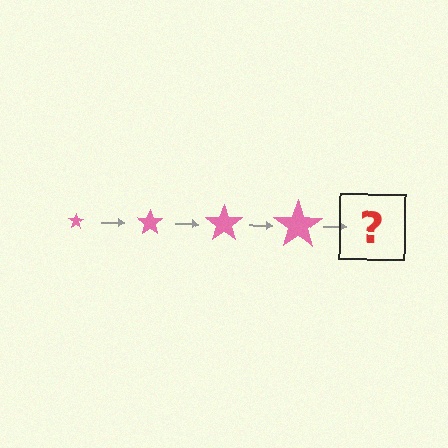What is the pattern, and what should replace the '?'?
The pattern is that the star gets progressively larger each step. The '?' should be a pink star, larger than the previous one.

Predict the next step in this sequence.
The next step is a pink star, larger than the previous one.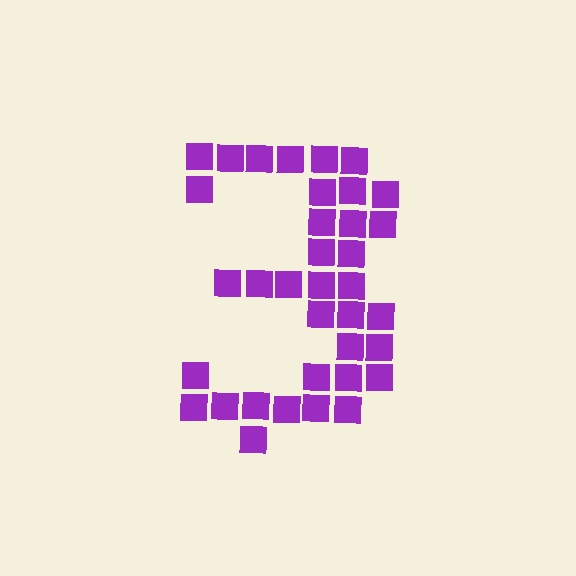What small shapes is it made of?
It is made of small squares.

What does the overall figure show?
The overall figure shows the digit 3.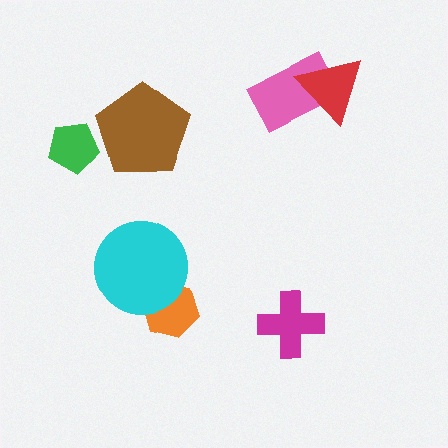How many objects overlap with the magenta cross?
0 objects overlap with the magenta cross.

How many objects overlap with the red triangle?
1 object overlaps with the red triangle.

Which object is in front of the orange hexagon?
The cyan circle is in front of the orange hexagon.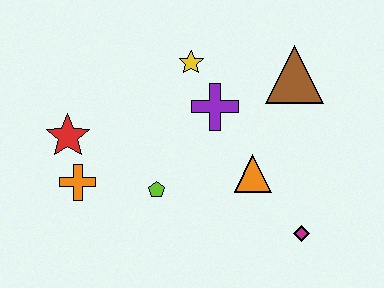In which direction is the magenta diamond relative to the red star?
The magenta diamond is to the right of the red star.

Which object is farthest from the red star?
The magenta diamond is farthest from the red star.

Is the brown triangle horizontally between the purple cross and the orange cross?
No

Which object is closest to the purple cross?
The yellow star is closest to the purple cross.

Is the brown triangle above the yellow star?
No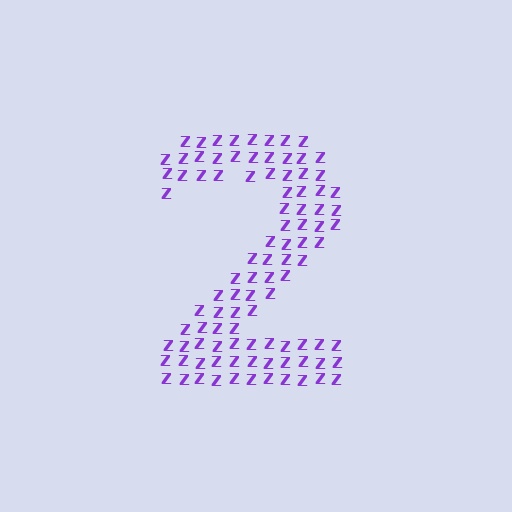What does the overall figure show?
The overall figure shows the digit 2.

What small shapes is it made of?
It is made of small letter Z's.